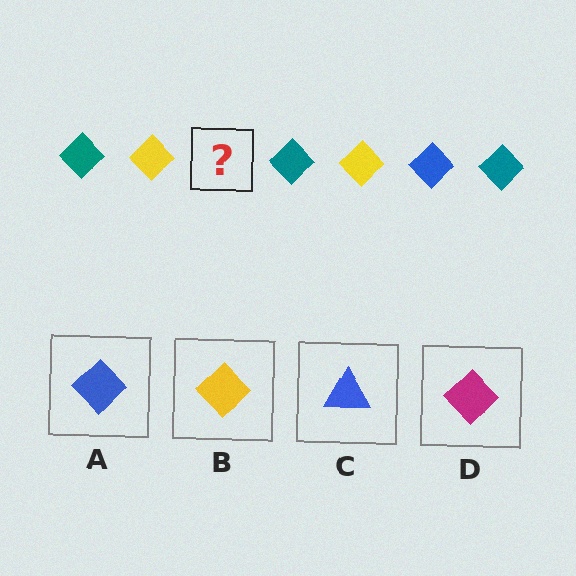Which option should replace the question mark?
Option A.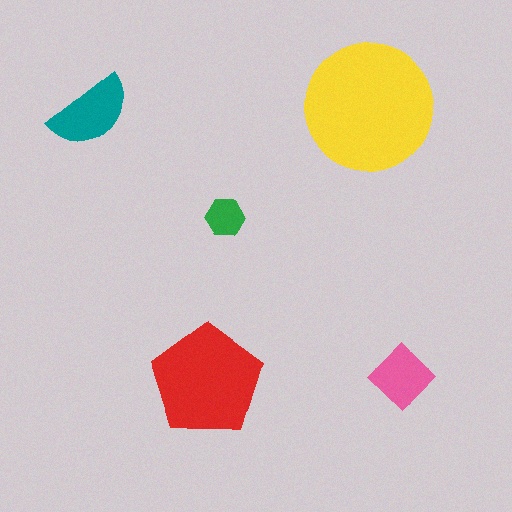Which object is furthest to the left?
The teal semicircle is leftmost.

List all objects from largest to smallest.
The yellow circle, the red pentagon, the teal semicircle, the pink diamond, the green hexagon.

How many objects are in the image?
There are 5 objects in the image.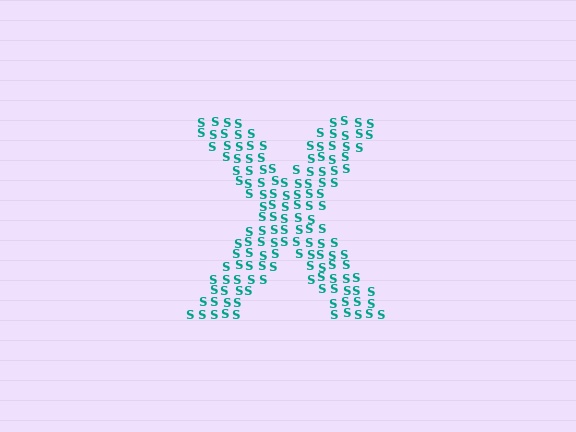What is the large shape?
The large shape is the letter X.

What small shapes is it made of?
It is made of small letter S's.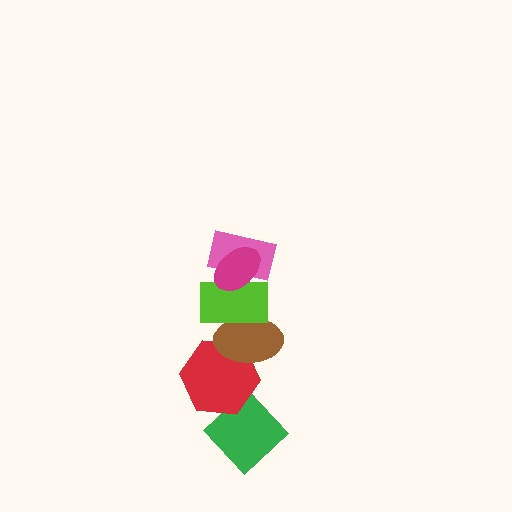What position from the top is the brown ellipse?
The brown ellipse is 4th from the top.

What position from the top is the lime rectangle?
The lime rectangle is 3rd from the top.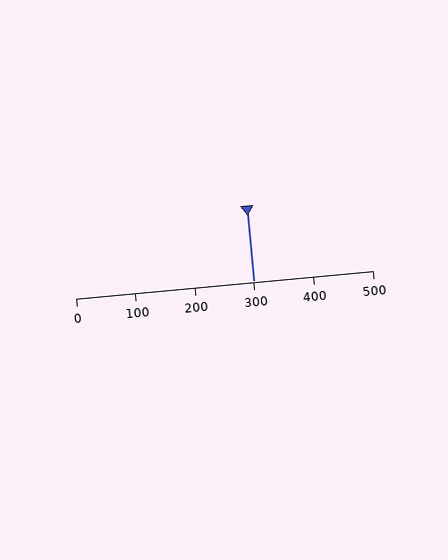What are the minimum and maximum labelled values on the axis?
The axis runs from 0 to 500.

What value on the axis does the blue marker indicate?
The marker indicates approximately 300.